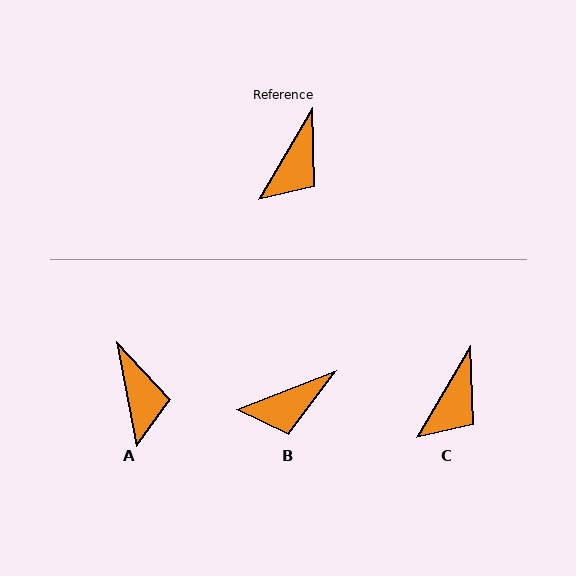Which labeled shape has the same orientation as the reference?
C.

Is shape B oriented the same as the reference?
No, it is off by about 39 degrees.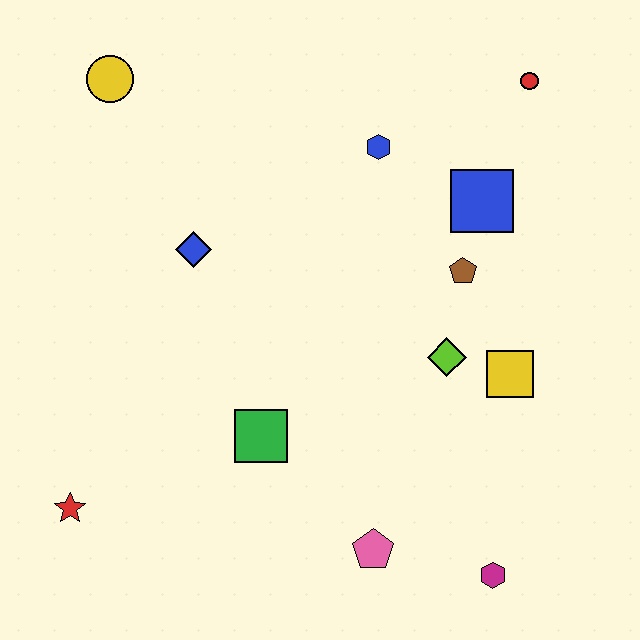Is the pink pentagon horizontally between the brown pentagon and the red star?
Yes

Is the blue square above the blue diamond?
Yes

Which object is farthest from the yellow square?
The yellow circle is farthest from the yellow square.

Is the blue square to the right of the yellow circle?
Yes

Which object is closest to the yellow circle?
The blue diamond is closest to the yellow circle.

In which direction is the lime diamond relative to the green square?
The lime diamond is to the right of the green square.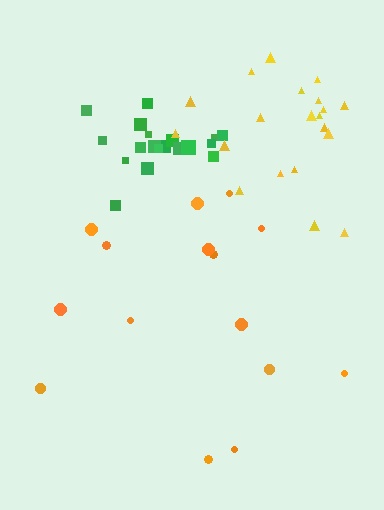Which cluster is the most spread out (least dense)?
Orange.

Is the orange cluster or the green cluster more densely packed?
Green.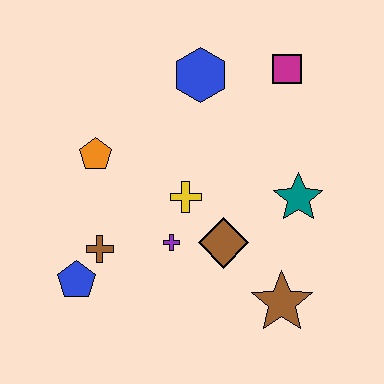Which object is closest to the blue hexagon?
The magenta square is closest to the blue hexagon.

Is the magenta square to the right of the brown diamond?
Yes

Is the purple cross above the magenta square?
No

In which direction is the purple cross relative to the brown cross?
The purple cross is to the right of the brown cross.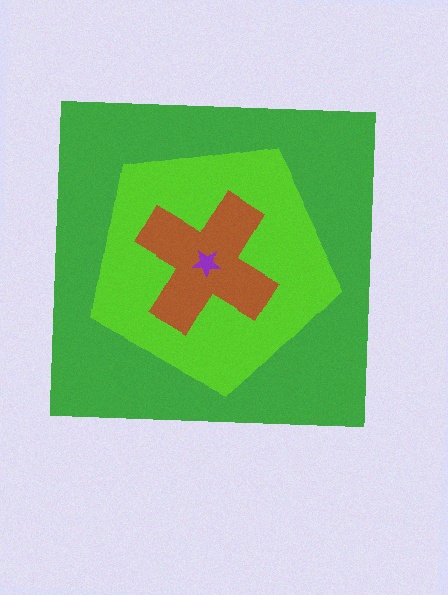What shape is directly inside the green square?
The lime pentagon.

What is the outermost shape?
The green square.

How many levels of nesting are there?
4.